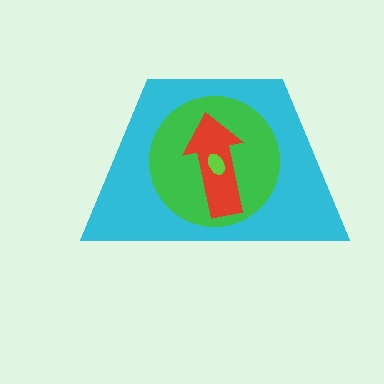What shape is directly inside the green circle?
The red arrow.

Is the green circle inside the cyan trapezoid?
Yes.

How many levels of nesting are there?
4.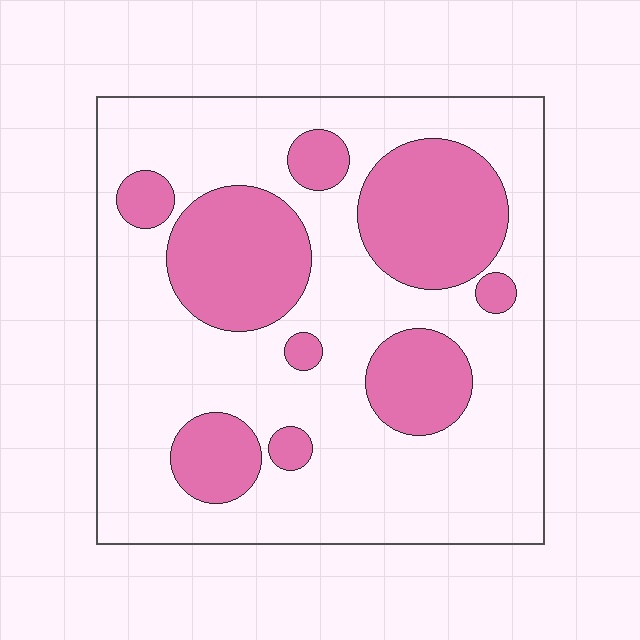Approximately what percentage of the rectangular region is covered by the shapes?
Approximately 30%.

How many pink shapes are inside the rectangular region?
9.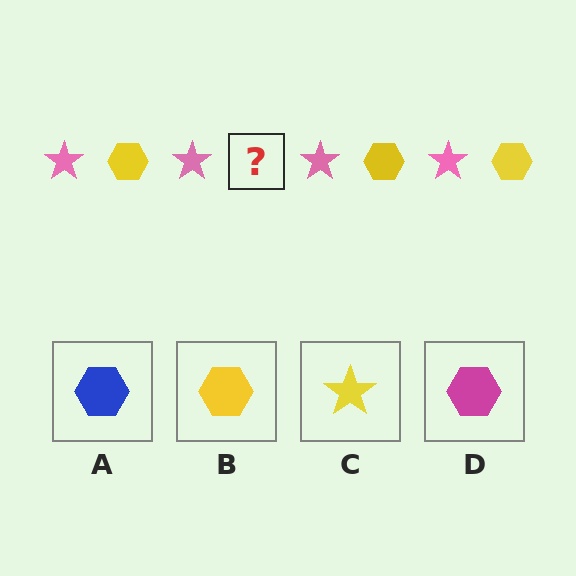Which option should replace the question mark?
Option B.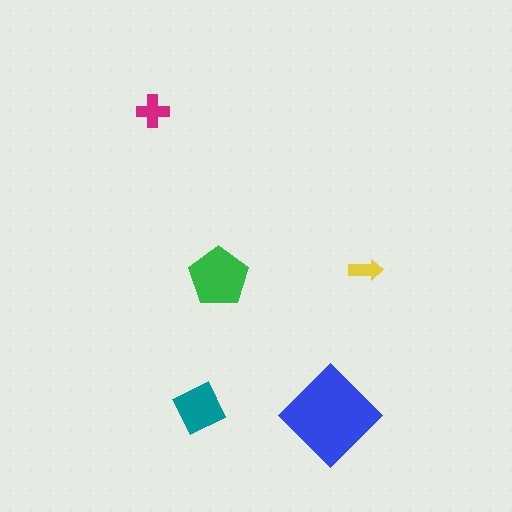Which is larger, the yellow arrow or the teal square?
The teal square.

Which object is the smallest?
The yellow arrow.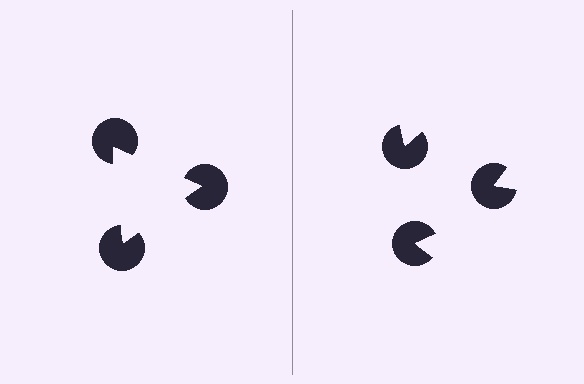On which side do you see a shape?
An illusory triangle appears on the left side. On the right side the wedge cuts are rotated, so no coherent shape forms.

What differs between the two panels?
The pac-man discs are positioned identically on both sides; only the wedge orientations differ. On the left they align to a triangle; on the right they are misaligned.